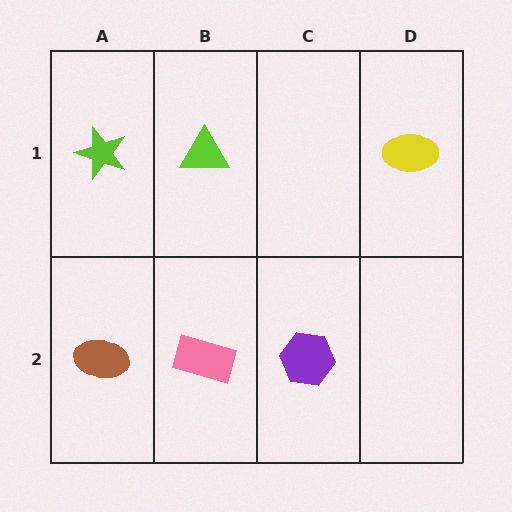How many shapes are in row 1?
3 shapes.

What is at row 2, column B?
A pink rectangle.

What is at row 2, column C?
A purple hexagon.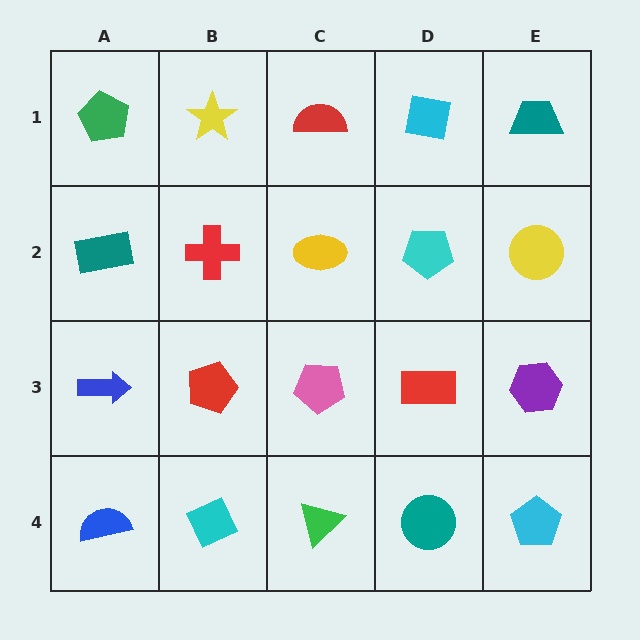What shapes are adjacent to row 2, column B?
A yellow star (row 1, column B), a red pentagon (row 3, column B), a teal rectangle (row 2, column A), a yellow ellipse (row 2, column C).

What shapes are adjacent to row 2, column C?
A red semicircle (row 1, column C), a pink pentagon (row 3, column C), a red cross (row 2, column B), a cyan pentagon (row 2, column D).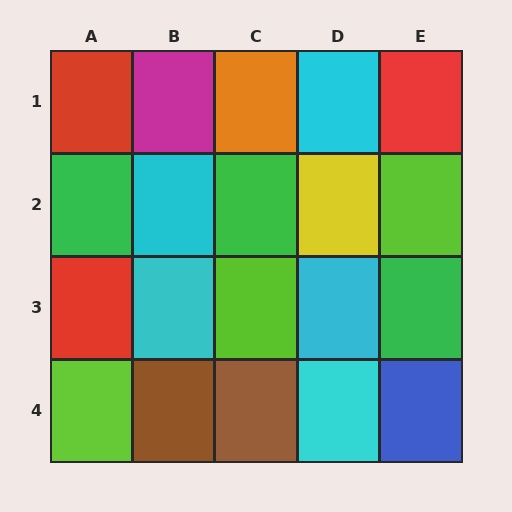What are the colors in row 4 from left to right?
Lime, brown, brown, cyan, blue.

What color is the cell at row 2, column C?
Green.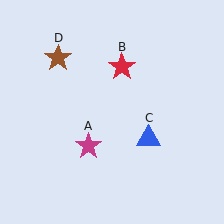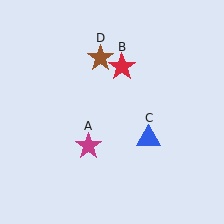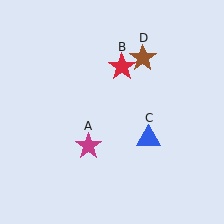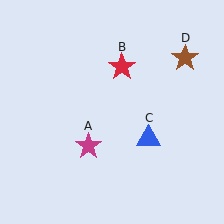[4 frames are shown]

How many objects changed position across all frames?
1 object changed position: brown star (object D).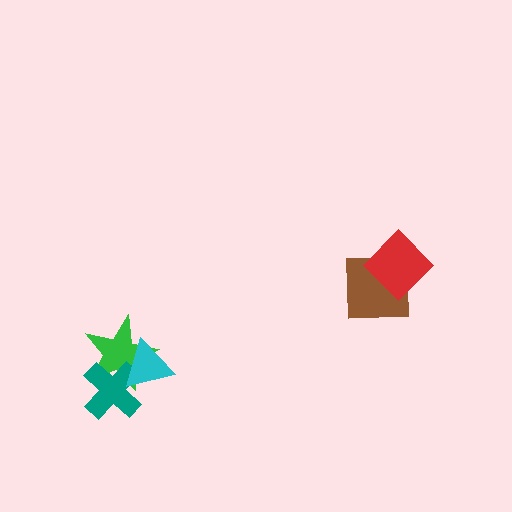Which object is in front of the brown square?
The red diamond is in front of the brown square.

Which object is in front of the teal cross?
The cyan triangle is in front of the teal cross.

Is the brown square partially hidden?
Yes, it is partially covered by another shape.